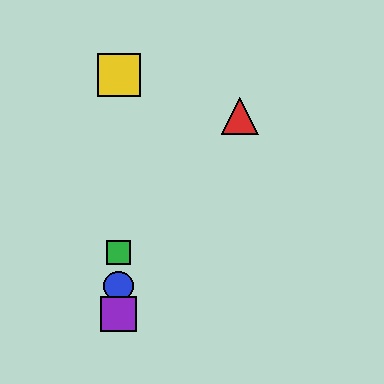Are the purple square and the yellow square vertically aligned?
Yes, both are at x≈119.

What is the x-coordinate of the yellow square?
The yellow square is at x≈119.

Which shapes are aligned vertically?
The blue circle, the green square, the yellow square, the purple square are aligned vertically.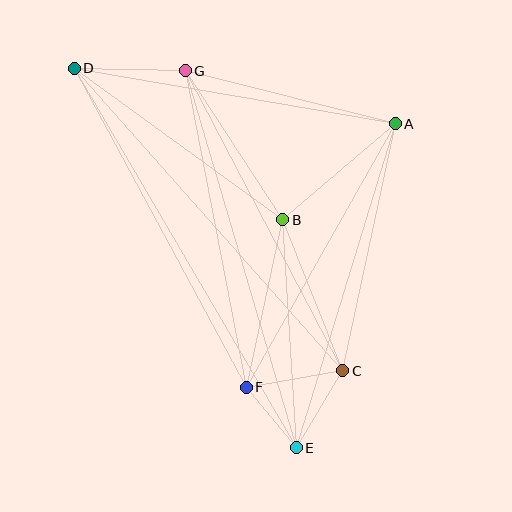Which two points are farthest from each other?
Points D and E are farthest from each other.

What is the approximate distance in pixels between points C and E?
The distance between C and E is approximately 90 pixels.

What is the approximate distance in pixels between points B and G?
The distance between B and G is approximately 178 pixels.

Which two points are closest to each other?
Points E and F are closest to each other.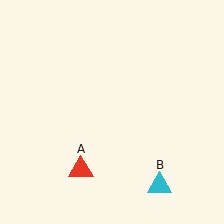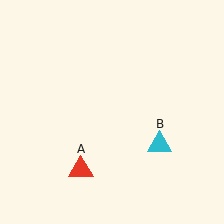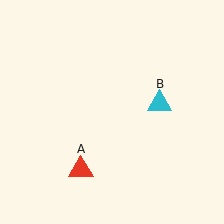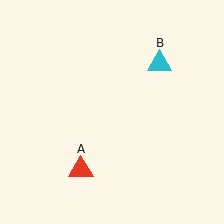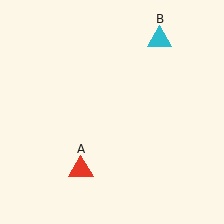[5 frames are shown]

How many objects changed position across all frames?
1 object changed position: cyan triangle (object B).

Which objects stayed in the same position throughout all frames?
Red triangle (object A) remained stationary.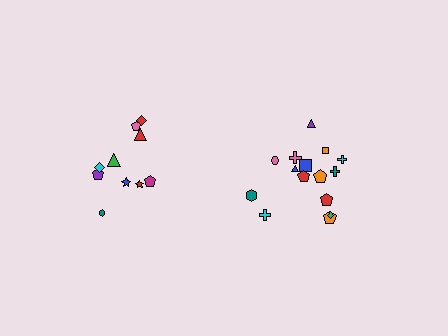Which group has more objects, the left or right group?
The right group.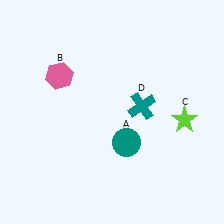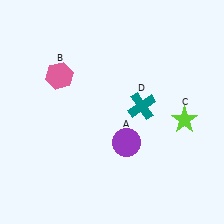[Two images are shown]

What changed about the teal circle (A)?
In Image 1, A is teal. In Image 2, it changed to purple.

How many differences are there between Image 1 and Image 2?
There is 1 difference between the two images.